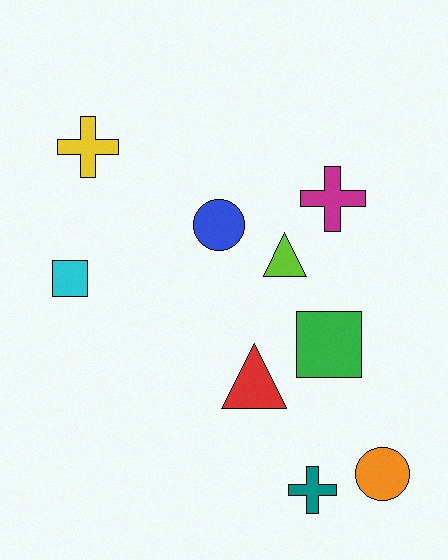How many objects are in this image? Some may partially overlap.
There are 9 objects.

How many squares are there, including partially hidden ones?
There are 2 squares.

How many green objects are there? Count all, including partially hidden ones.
There is 1 green object.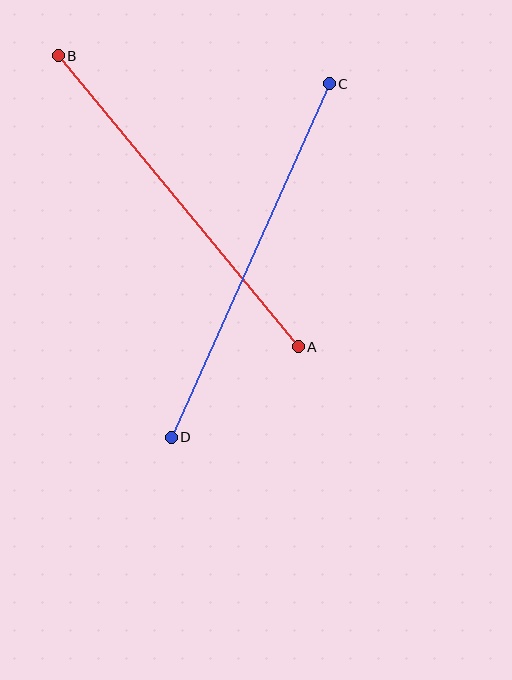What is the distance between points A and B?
The distance is approximately 377 pixels.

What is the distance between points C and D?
The distance is approximately 387 pixels.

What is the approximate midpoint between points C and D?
The midpoint is at approximately (250, 261) pixels.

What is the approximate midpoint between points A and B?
The midpoint is at approximately (178, 201) pixels.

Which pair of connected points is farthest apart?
Points C and D are farthest apart.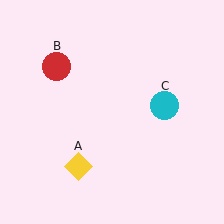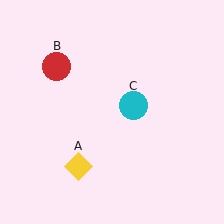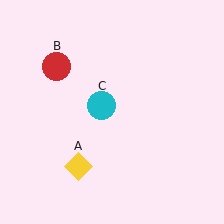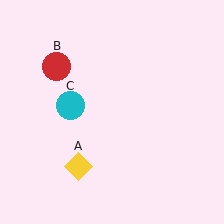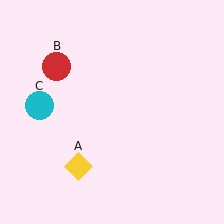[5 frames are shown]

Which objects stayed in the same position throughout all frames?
Yellow diamond (object A) and red circle (object B) remained stationary.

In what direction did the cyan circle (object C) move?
The cyan circle (object C) moved left.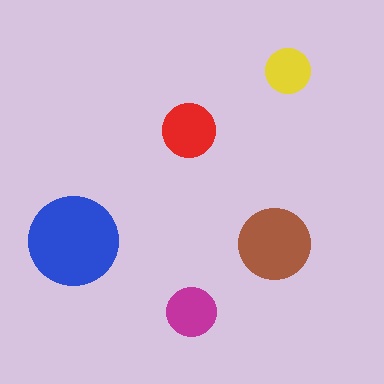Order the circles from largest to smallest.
the blue one, the brown one, the red one, the magenta one, the yellow one.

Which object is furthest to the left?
The blue circle is leftmost.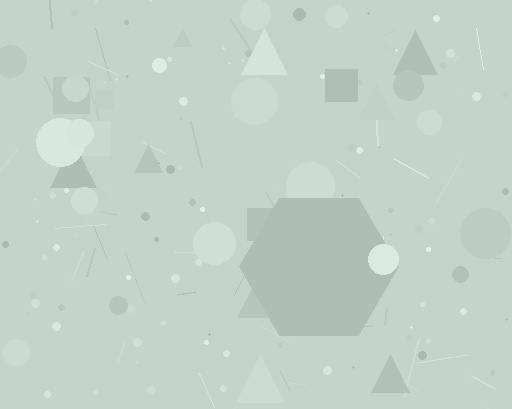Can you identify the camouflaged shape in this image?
The camouflaged shape is a hexagon.